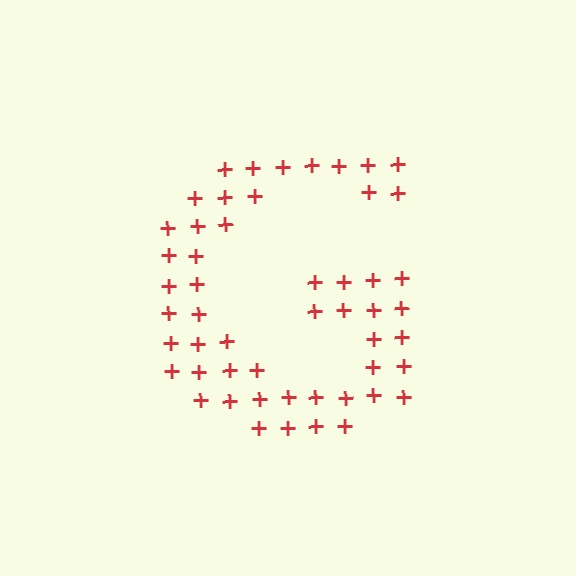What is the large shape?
The large shape is the letter G.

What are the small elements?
The small elements are plus signs.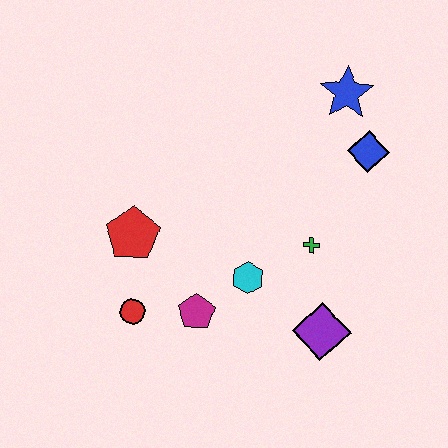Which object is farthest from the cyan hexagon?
The blue star is farthest from the cyan hexagon.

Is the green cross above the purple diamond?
Yes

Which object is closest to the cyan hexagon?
The magenta pentagon is closest to the cyan hexagon.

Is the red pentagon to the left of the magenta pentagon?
Yes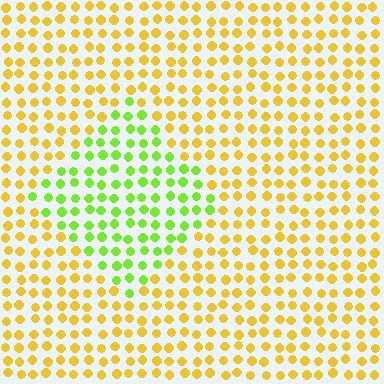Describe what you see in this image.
The image is filled with small yellow elements in a uniform arrangement. A diamond-shaped region is visible where the elements are tinted to a slightly different hue, forming a subtle color boundary.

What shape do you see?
I see a diamond.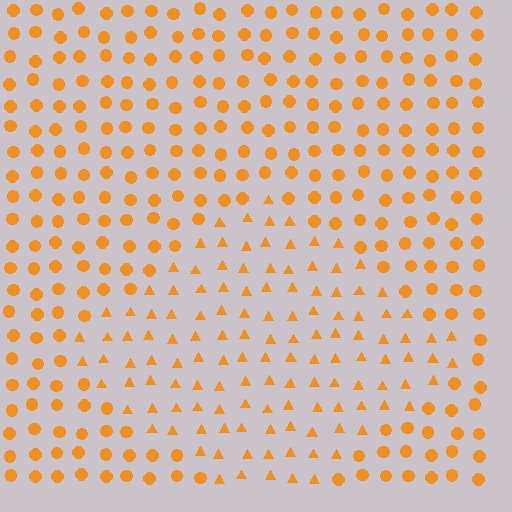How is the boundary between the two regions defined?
The boundary is defined by a change in element shape: triangles inside vs. circles outside. All elements share the same color and spacing.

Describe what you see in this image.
The image is filled with small orange elements arranged in a uniform grid. A diamond-shaped region contains triangles, while the surrounding area contains circles. The boundary is defined purely by the change in element shape.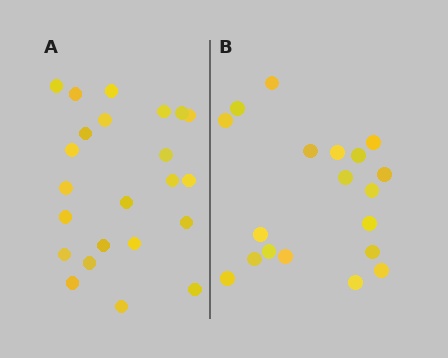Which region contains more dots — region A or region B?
Region A (the left region) has more dots.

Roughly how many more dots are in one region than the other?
Region A has about 4 more dots than region B.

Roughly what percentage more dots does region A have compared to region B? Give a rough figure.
About 20% more.